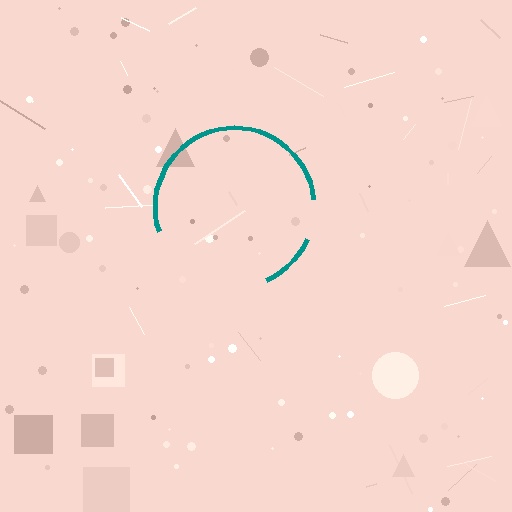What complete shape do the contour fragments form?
The contour fragments form a circle.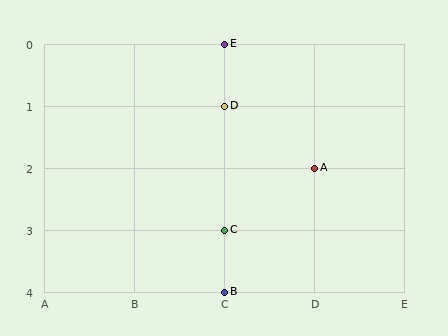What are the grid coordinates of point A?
Point A is at grid coordinates (D, 2).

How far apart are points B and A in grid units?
Points B and A are 1 column and 2 rows apart (about 2.2 grid units diagonally).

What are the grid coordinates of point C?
Point C is at grid coordinates (C, 3).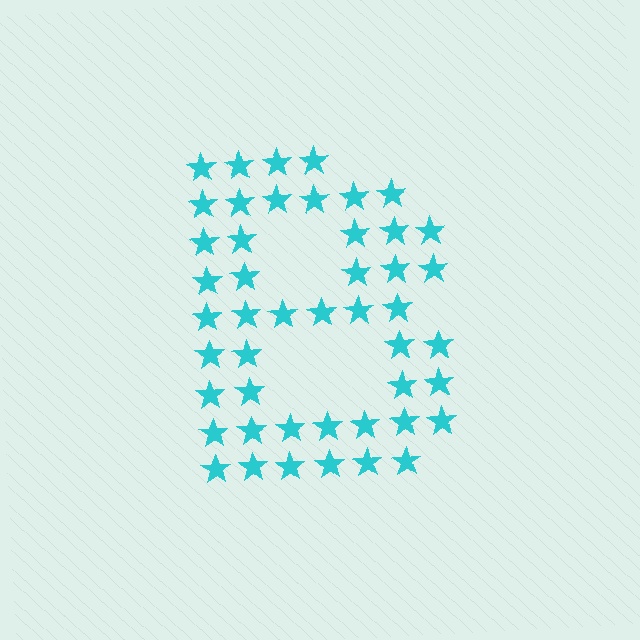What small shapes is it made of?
It is made of small stars.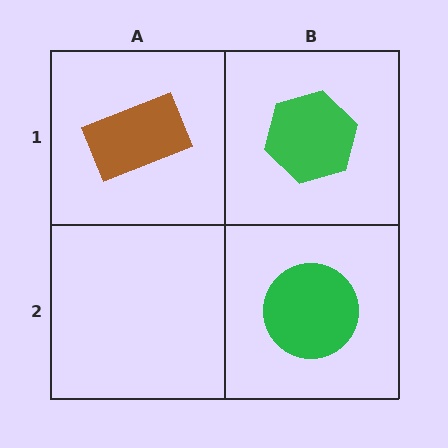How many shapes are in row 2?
1 shape.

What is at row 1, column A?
A brown rectangle.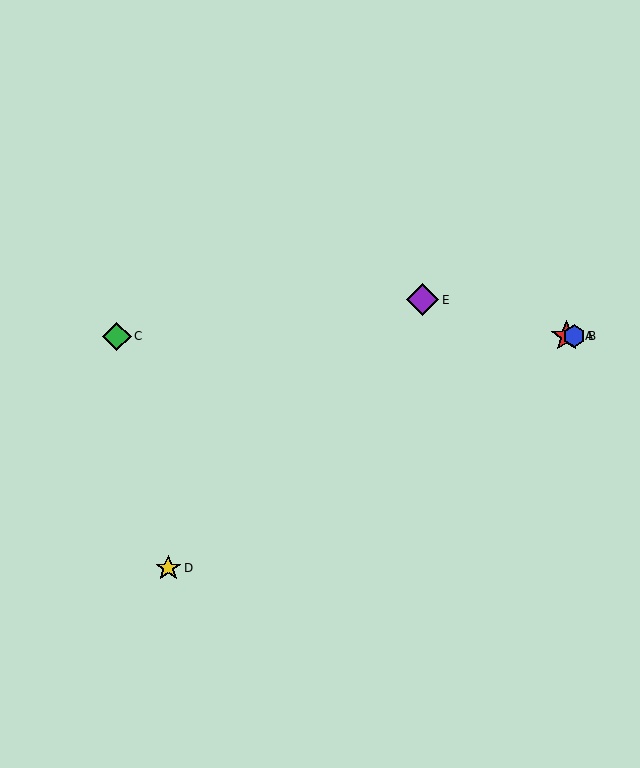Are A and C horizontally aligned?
Yes, both are at y≈336.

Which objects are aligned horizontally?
Objects A, B, C are aligned horizontally.